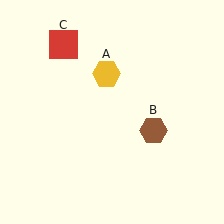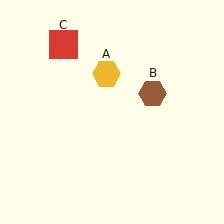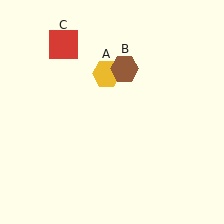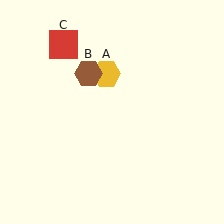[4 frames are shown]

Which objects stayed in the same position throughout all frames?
Yellow hexagon (object A) and red square (object C) remained stationary.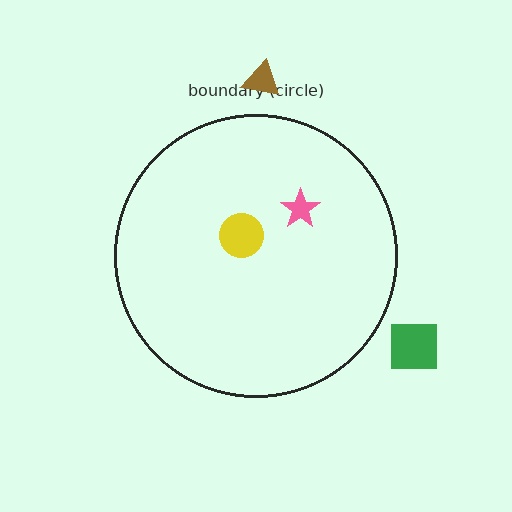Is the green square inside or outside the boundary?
Outside.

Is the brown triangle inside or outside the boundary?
Outside.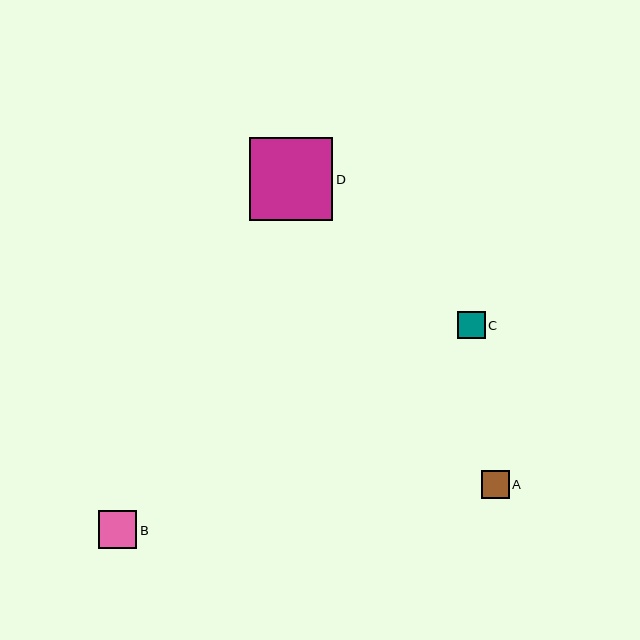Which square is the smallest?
Square C is the smallest with a size of approximately 27 pixels.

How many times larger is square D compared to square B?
Square D is approximately 2.2 times the size of square B.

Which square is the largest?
Square D is the largest with a size of approximately 83 pixels.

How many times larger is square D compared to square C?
Square D is approximately 3.1 times the size of square C.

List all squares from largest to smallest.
From largest to smallest: D, B, A, C.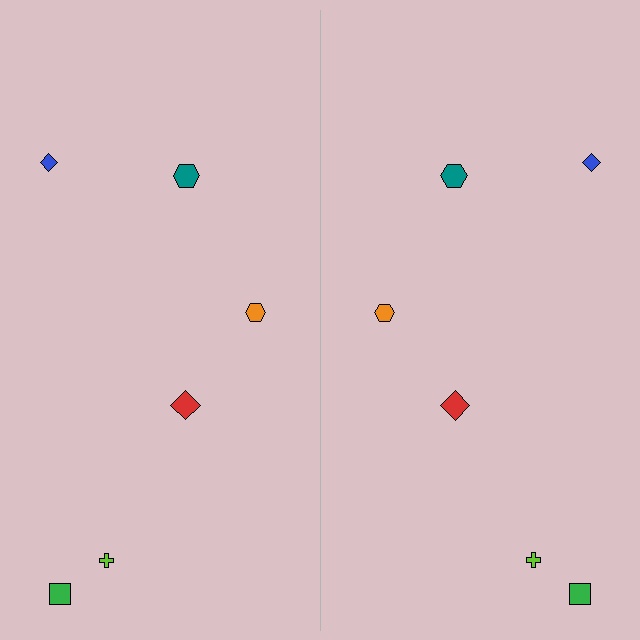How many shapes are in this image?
There are 12 shapes in this image.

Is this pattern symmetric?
Yes, this pattern has bilateral (reflection) symmetry.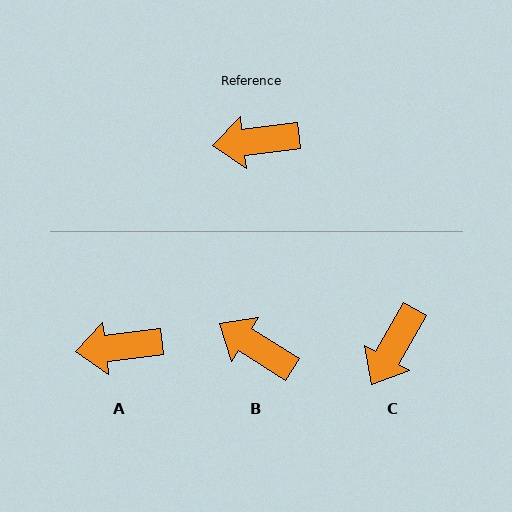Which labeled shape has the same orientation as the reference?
A.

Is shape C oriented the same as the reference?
No, it is off by about 54 degrees.